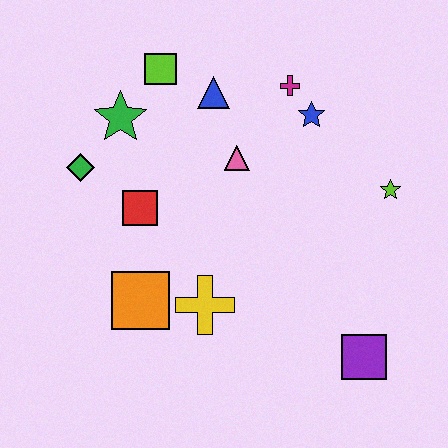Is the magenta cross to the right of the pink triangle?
Yes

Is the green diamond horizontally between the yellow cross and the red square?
No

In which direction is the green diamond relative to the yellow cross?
The green diamond is above the yellow cross.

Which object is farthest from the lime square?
The purple square is farthest from the lime square.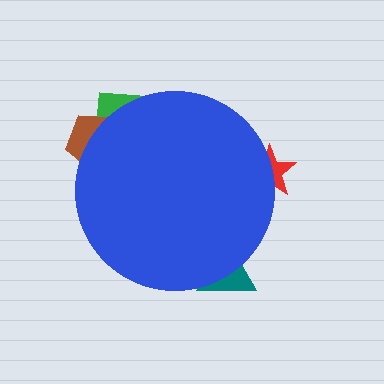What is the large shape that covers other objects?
A blue circle.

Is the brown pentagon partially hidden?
Yes, the brown pentagon is partially hidden behind the blue circle.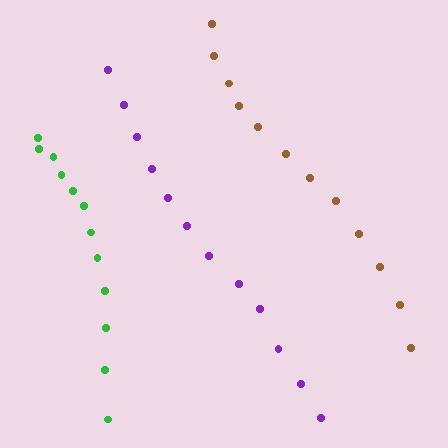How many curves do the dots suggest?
There are 3 distinct paths.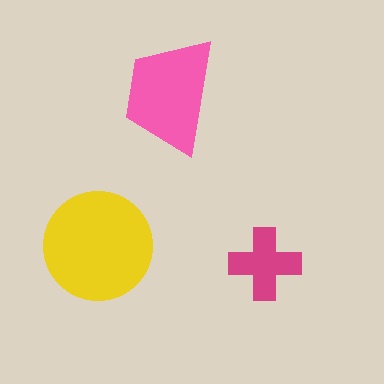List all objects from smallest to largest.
The magenta cross, the pink trapezoid, the yellow circle.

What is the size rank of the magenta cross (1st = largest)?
3rd.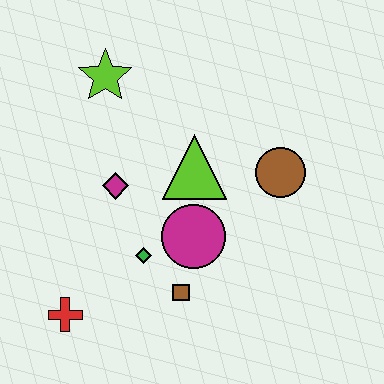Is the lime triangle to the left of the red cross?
No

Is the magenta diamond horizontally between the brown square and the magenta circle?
No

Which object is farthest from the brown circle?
The red cross is farthest from the brown circle.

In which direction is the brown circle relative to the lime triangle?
The brown circle is to the right of the lime triangle.